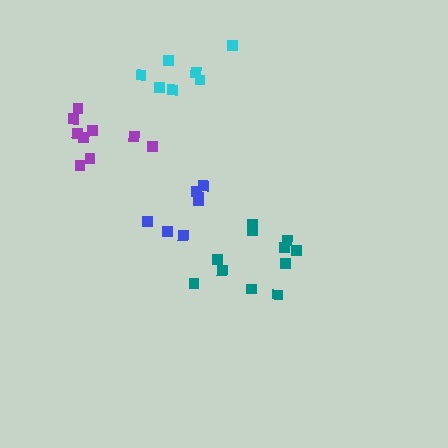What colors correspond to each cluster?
The clusters are colored: teal, blue, purple, cyan.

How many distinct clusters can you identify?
There are 4 distinct clusters.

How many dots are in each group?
Group 1: 11 dots, Group 2: 7 dots, Group 3: 9 dots, Group 4: 7 dots (34 total).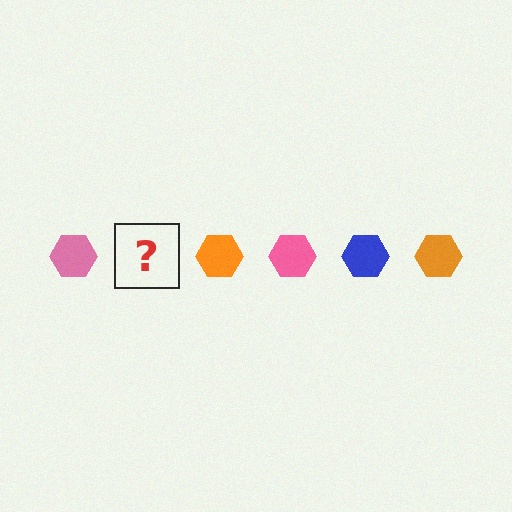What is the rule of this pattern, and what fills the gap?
The rule is that the pattern cycles through pink, blue, orange hexagons. The gap should be filled with a blue hexagon.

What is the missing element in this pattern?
The missing element is a blue hexagon.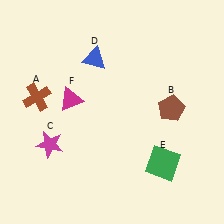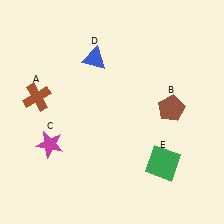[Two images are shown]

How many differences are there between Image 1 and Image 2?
There is 1 difference between the two images.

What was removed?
The magenta triangle (F) was removed in Image 2.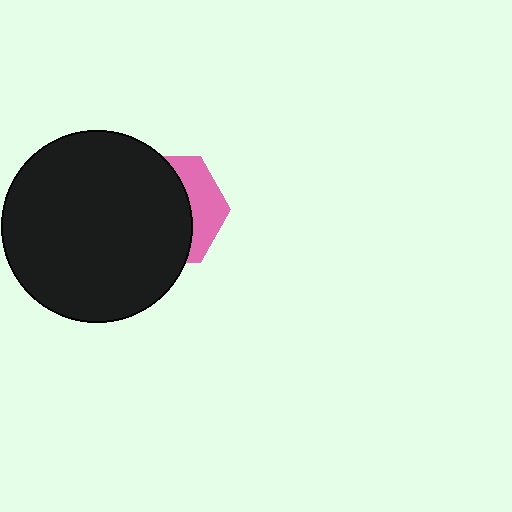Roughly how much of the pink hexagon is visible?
A small part of it is visible (roughly 32%).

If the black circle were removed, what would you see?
You would see the complete pink hexagon.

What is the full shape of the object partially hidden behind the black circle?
The partially hidden object is a pink hexagon.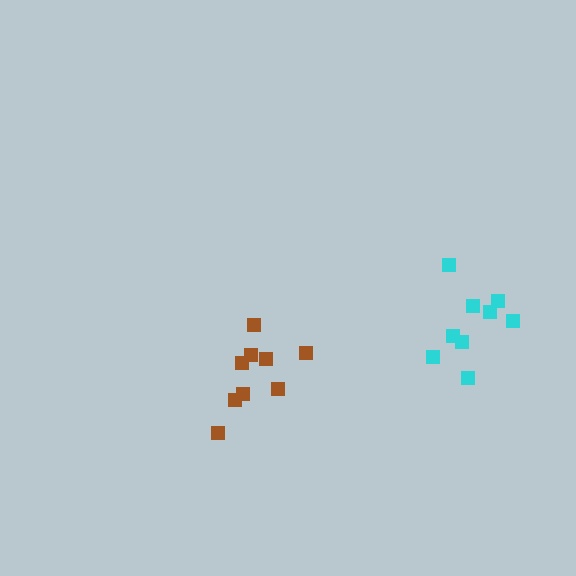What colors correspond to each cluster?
The clusters are colored: cyan, brown.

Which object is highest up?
The cyan cluster is topmost.